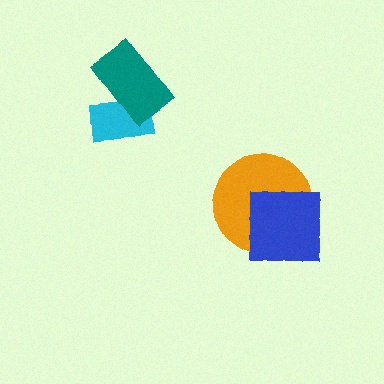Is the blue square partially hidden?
No, no other shape covers it.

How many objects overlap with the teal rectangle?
1 object overlaps with the teal rectangle.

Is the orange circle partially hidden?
Yes, it is partially covered by another shape.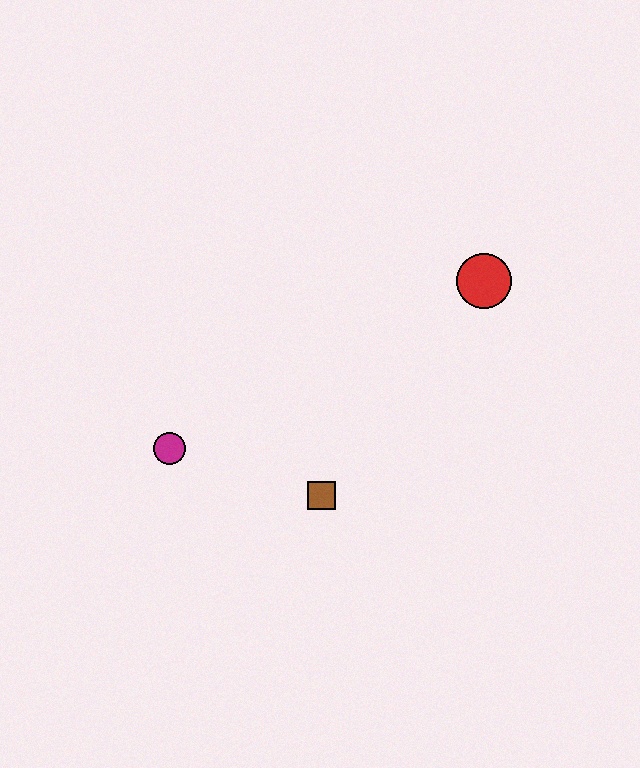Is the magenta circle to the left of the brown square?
Yes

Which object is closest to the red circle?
The brown square is closest to the red circle.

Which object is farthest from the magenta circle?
The red circle is farthest from the magenta circle.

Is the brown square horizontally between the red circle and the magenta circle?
Yes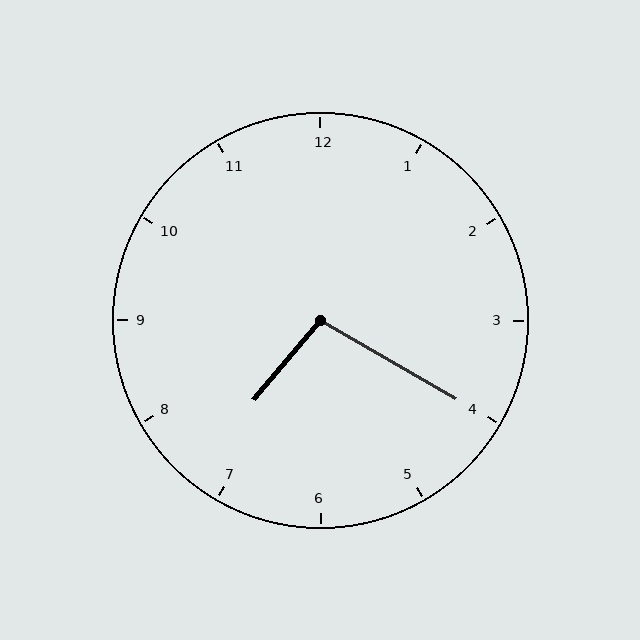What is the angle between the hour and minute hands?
Approximately 100 degrees.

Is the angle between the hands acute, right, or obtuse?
It is obtuse.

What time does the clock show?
7:20.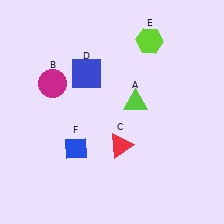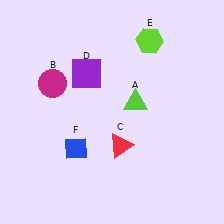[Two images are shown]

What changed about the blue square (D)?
In Image 1, D is blue. In Image 2, it changed to purple.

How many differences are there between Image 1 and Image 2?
There is 1 difference between the two images.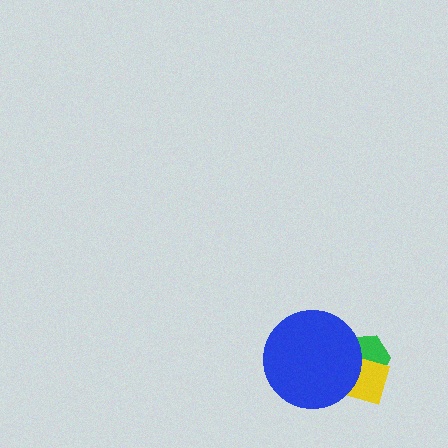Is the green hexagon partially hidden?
Yes, it is partially covered by another shape.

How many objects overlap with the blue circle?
2 objects overlap with the blue circle.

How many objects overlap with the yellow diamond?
2 objects overlap with the yellow diamond.